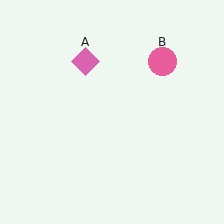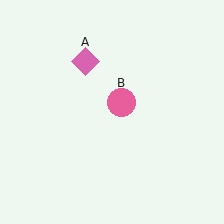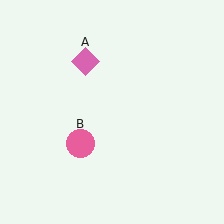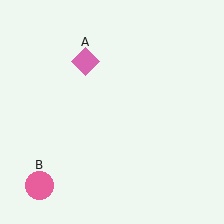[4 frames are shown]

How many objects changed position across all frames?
1 object changed position: pink circle (object B).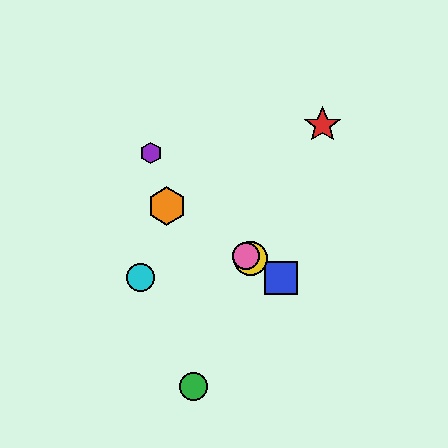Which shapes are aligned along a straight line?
The blue square, the yellow circle, the orange hexagon, the pink circle are aligned along a straight line.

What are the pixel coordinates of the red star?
The red star is at (323, 125).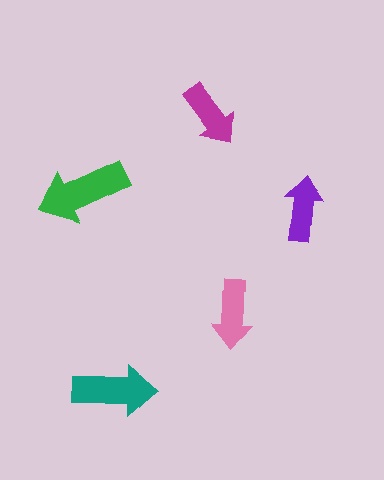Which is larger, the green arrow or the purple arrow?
The green one.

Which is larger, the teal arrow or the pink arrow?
The teal one.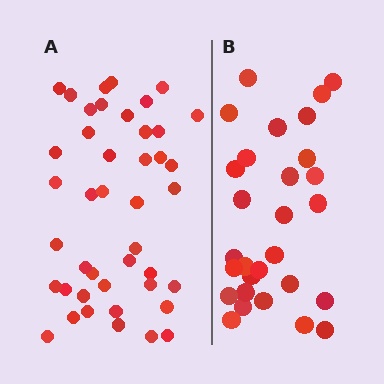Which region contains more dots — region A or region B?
Region A (the left region) has more dots.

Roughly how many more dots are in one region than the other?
Region A has approximately 15 more dots than region B.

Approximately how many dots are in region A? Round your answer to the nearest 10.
About 40 dots. (The exact count is 43, which rounds to 40.)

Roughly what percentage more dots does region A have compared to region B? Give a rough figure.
About 50% more.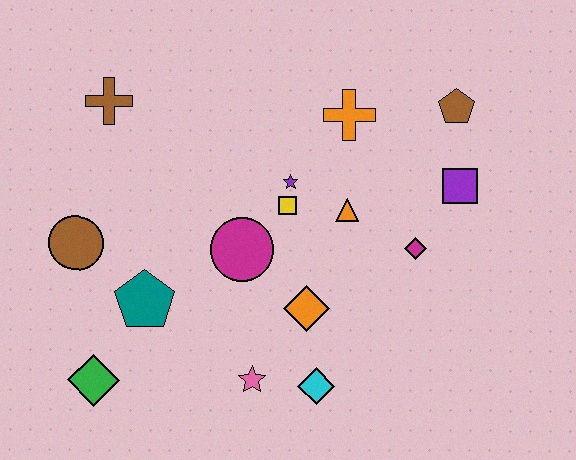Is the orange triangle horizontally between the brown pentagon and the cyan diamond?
Yes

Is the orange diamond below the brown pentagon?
Yes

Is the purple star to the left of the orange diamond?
Yes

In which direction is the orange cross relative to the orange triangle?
The orange cross is above the orange triangle.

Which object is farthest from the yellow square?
The green diamond is farthest from the yellow square.